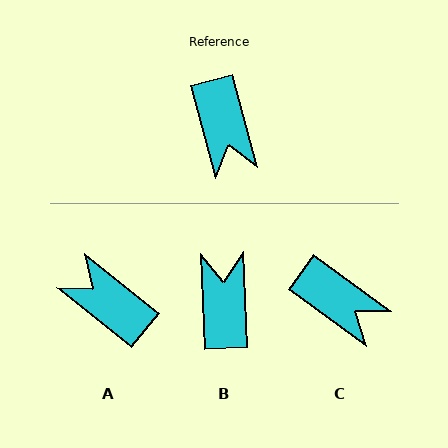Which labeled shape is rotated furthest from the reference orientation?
B, about 168 degrees away.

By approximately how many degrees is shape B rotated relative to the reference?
Approximately 168 degrees counter-clockwise.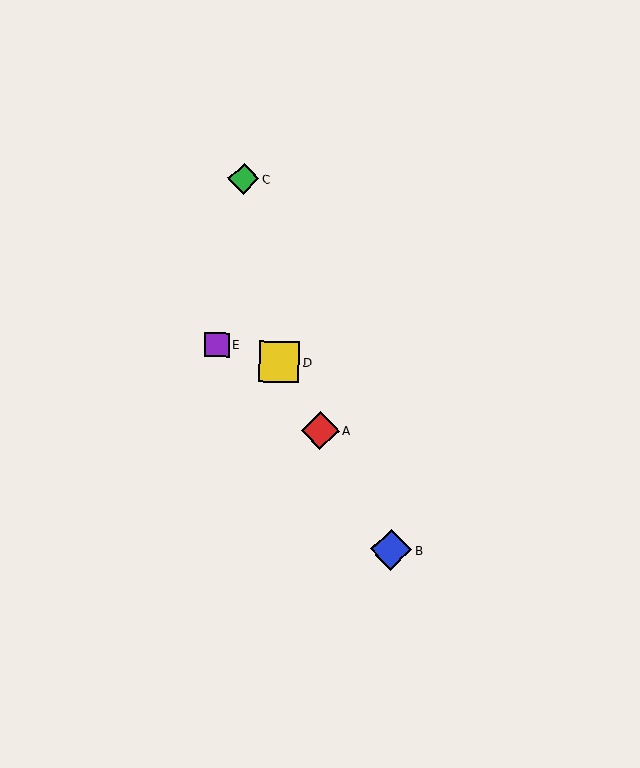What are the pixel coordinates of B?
Object B is at (391, 550).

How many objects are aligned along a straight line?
3 objects (A, B, D) are aligned along a straight line.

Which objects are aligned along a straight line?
Objects A, B, D are aligned along a straight line.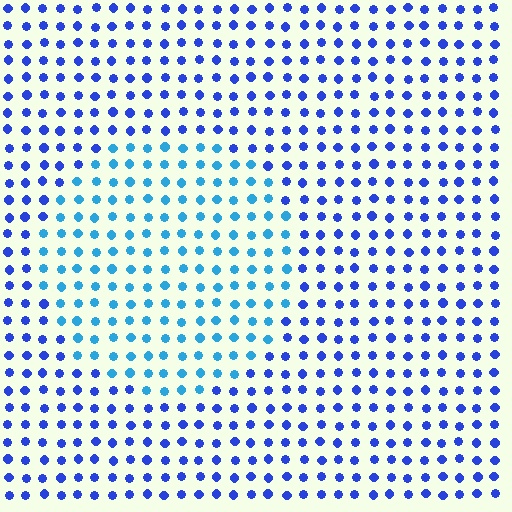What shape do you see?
I see a circle.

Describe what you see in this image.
The image is filled with small blue elements in a uniform arrangement. A circle-shaped region is visible where the elements are tinted to a slightly different hue, forming a subtle color boundary.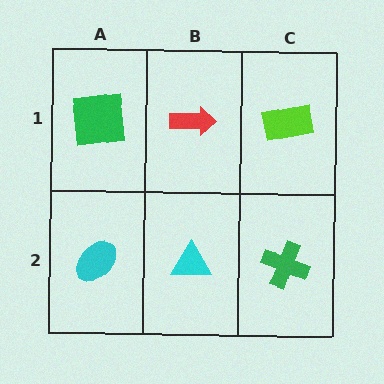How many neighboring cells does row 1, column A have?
2.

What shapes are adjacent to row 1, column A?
A cyan ellipse (row 2, column A), a red arrow (row 1, column B).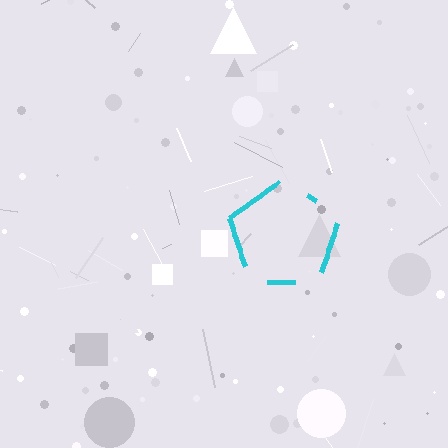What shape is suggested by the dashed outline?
The dashed outline suggests a pentagon.